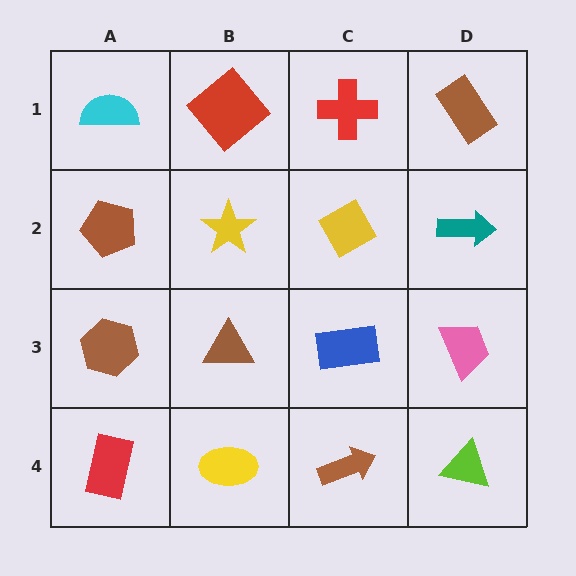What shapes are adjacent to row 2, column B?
A red diamond (row 1, column B), a brown triangle (row 3, column B), a brown pentagon (row 2, column A), a yellow diamond (row 2, column C).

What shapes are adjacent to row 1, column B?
A yellow star (row 2, column B), a cyan semicircle (row 1, column A), a red cross (row 1, column C).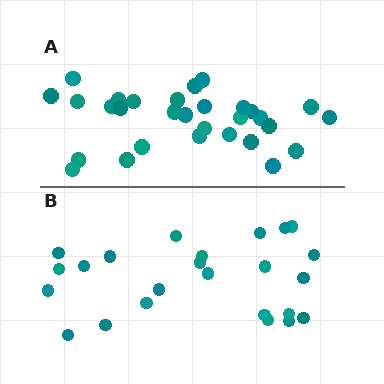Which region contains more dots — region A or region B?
Region A (the top region) has more dots.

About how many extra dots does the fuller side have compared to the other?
Region A has about 6 more dots than region B.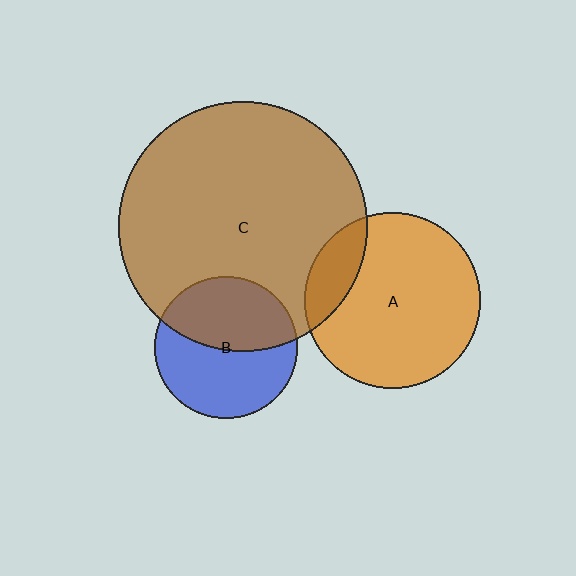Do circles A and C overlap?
Yes.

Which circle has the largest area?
Circle C (brown).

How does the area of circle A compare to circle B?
Approximately 1.5 times.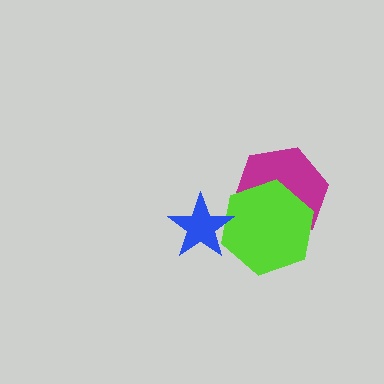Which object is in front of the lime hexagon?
The blue star is in front of the lime hexagon.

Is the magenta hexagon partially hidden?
Yes, it is partially covered by another shape.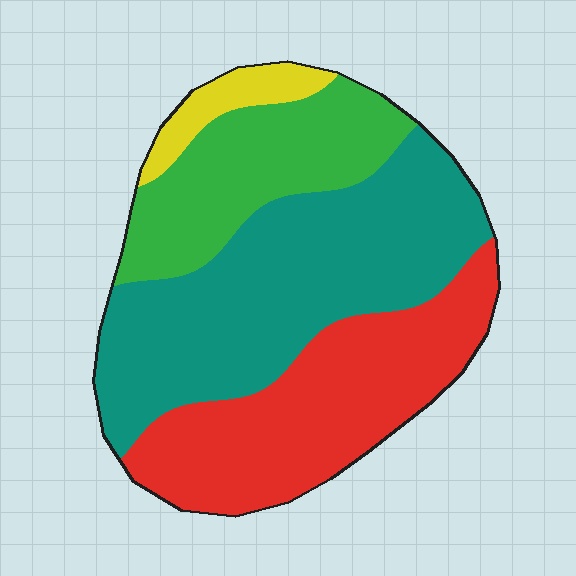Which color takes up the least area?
Yellow, at roughly 5%.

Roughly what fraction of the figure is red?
Red takes up about one third (1/3) of the figure.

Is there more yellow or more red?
Red.